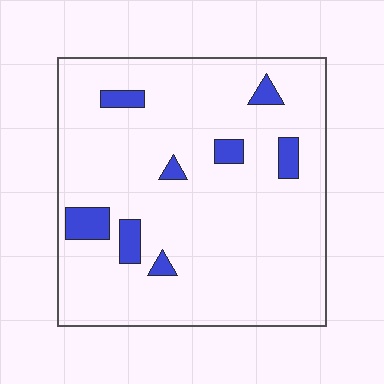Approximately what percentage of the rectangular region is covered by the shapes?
Approximately 10%.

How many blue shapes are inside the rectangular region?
8.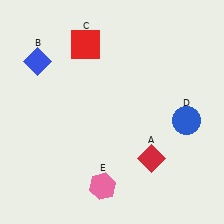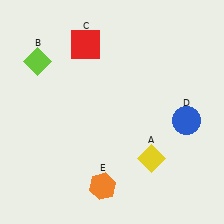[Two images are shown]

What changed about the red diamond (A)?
In Image 1, A is red. In Image 2, it changed to yellow.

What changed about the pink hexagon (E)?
In Image 1, E is pink. In Image 2, it changed to orange.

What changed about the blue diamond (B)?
In Image 1, B is blue. In Image 2, it changed to lime.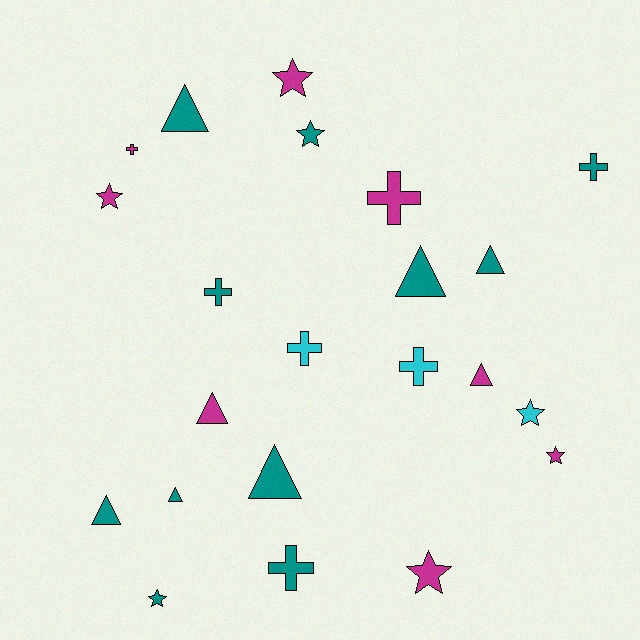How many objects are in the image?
There are 22 objects.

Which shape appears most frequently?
Triangle, with 8 objects.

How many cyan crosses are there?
There are 2 cyan crosses.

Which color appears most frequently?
Teal, with 11 objects.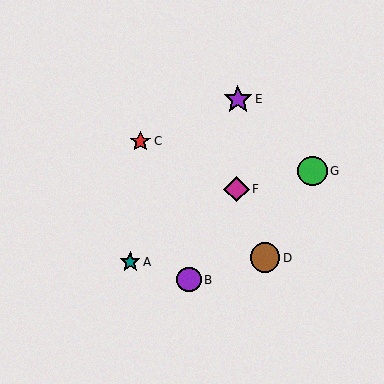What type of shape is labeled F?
Shape F is a magenta diamond.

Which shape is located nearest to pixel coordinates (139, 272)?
The teal star (labeled A) at (130, 262) is nearest to that location.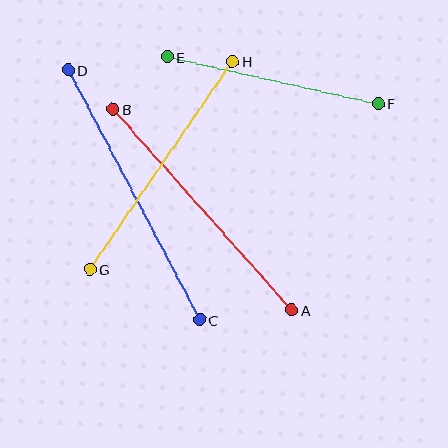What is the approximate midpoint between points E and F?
The midpoint is at approximately (273, 80) pixels.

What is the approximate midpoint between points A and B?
The midpoint is at approximately (202, 210) pixels.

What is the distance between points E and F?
The distance is approximately 216 pixels.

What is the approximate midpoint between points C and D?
The midpoint is at approximately (134, 195) pixels.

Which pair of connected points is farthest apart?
Points C and D are farthest apart.